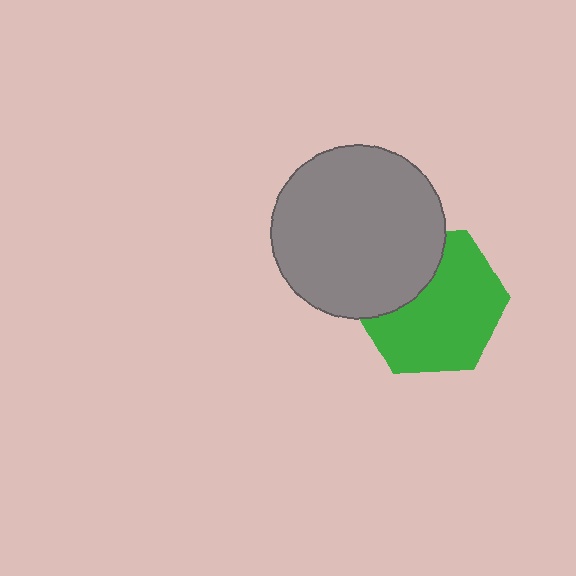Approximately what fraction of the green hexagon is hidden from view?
Roughly 31% of the green hexagon is hidden behind the gray circle.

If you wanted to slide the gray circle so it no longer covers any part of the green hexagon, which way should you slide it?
Slide it up — that is the most direct way to separate the two shapes.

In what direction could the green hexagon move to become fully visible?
The green hexagon could move down. That would shift it out from behind the gray circle entirely.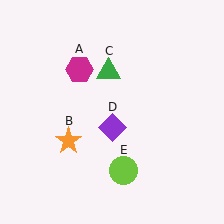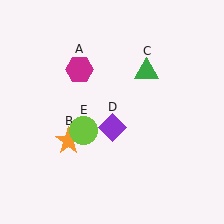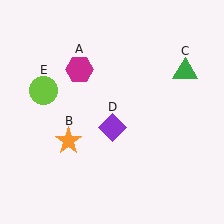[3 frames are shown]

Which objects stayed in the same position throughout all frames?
Magenta hexagon (object A) and orange star (object B) and purple diamond (object D) remained stationary.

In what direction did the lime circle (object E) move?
The lime circle (object E) moved up and to the left.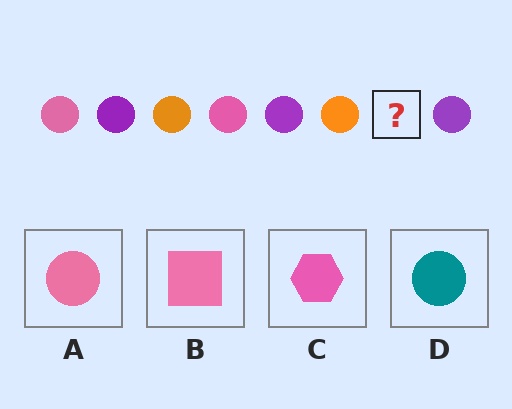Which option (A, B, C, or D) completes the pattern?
A.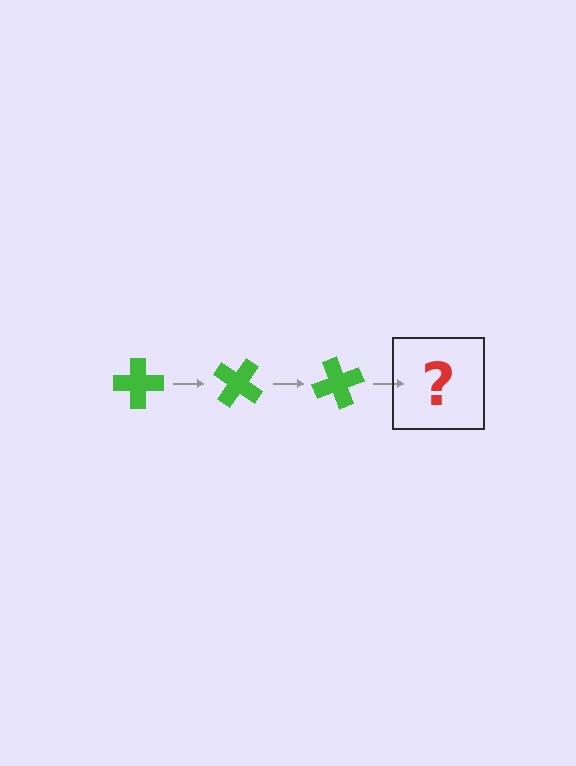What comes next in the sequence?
The next element should be a green cross rotated 105 degrees.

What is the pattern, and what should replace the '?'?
The pattern is that the cross rotates 35 degrees each step. The '?' should be a green cross rotated 105 degrees.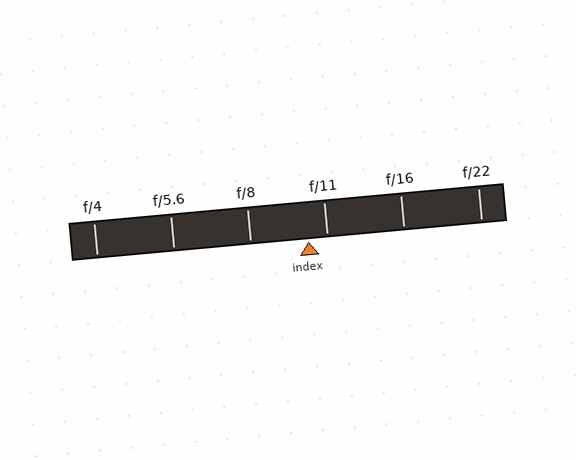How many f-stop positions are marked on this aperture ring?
There are 6 f-stop positions marked.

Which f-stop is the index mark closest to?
The index mark is closest to f/11.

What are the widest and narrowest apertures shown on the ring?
The widest aperture shown is f/4 and the narrowest is f/22.